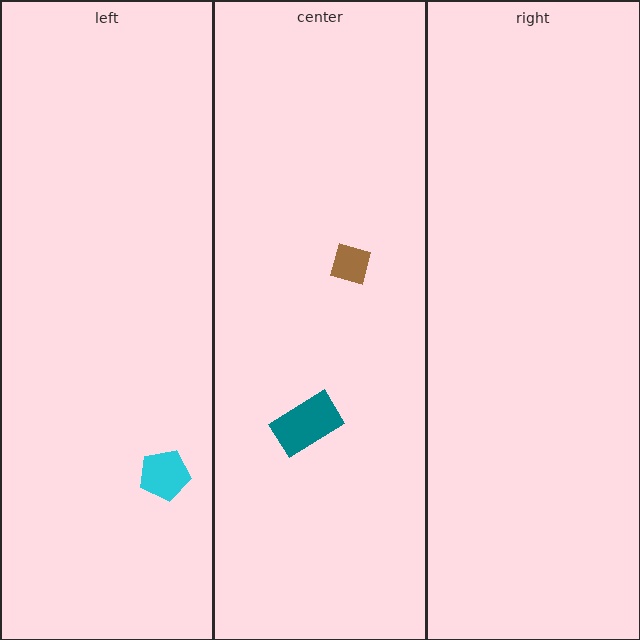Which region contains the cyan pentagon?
The left region.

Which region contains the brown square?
The center region.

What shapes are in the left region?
The cyan pentagon.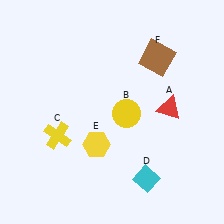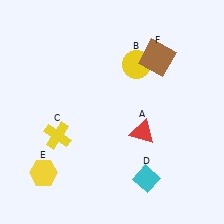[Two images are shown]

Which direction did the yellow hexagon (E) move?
The yellow hexagon (E) moved left.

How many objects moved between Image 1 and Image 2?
3 objects moved between the two images.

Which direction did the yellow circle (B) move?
The yellow circle (B) moved up.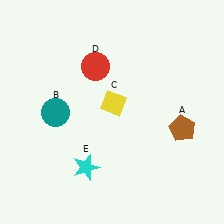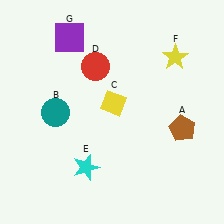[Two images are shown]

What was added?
A yellow star (F), a purple square (G) were added in Image 2.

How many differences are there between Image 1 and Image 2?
There are 2 differences between the two images.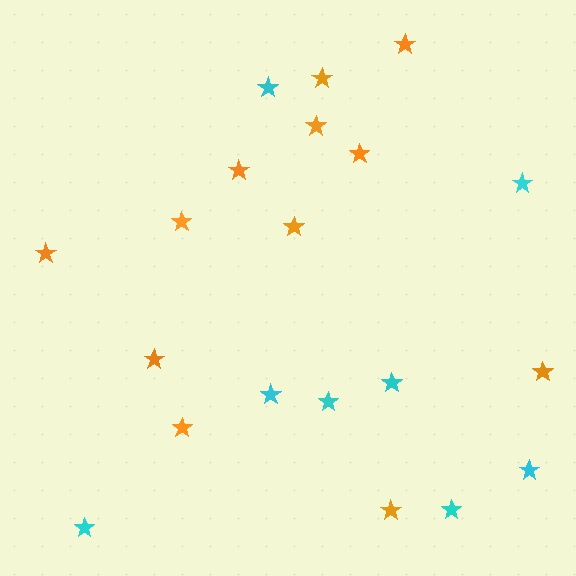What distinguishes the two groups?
There are 2 groups: one group of orange stars (12) and one group of cyan stars (8).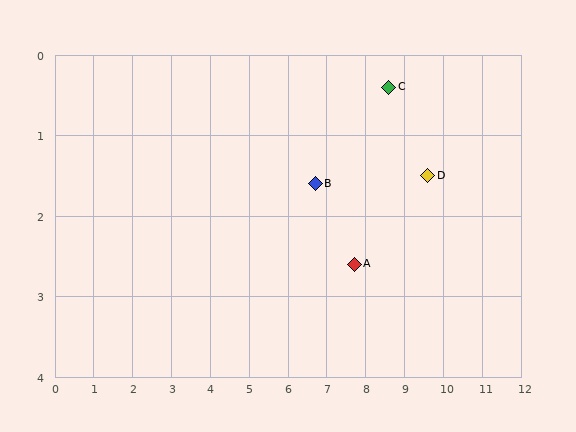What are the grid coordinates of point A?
Point A is at approximately (7.7, 2.6).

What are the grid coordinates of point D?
Point D is at approximately (9.6, 1.5).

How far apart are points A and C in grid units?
Points A and C are about 2.4 grid units apart.